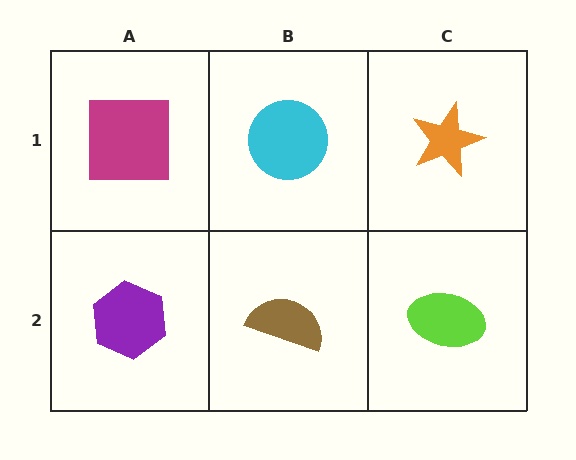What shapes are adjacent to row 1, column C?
A lime ellipse (row 2, column C), a cyan circle (row 1, column B).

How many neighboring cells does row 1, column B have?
3.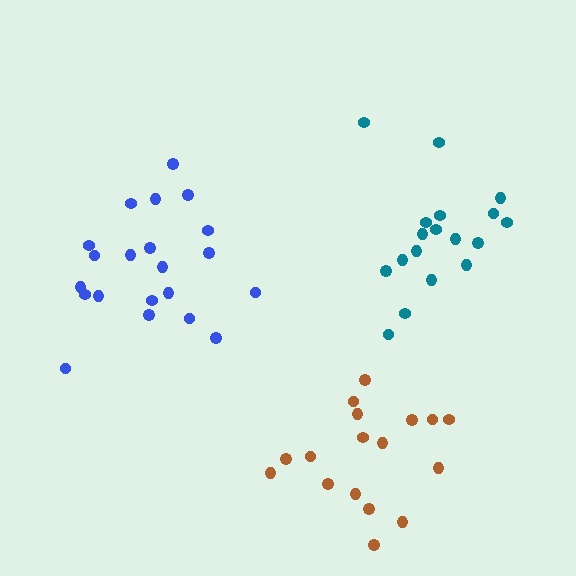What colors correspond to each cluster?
The clusters are colored: teal, brown, blue.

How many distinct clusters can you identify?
There are 3 distinct clusters.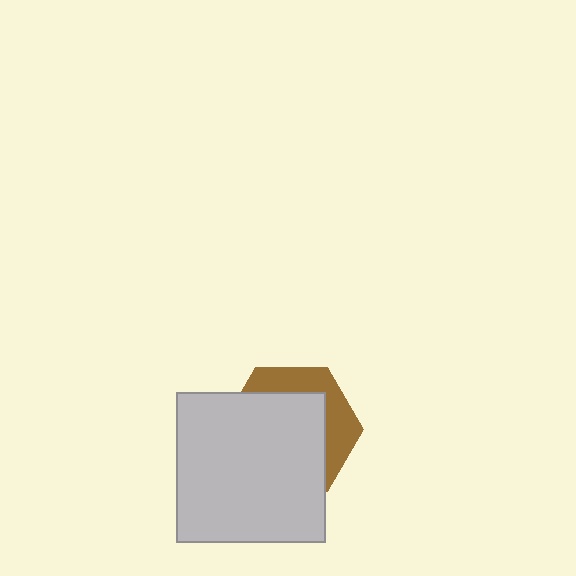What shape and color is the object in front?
The object in front is a light gray square.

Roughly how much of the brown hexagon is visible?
A small part of it is visible (roughly 33%).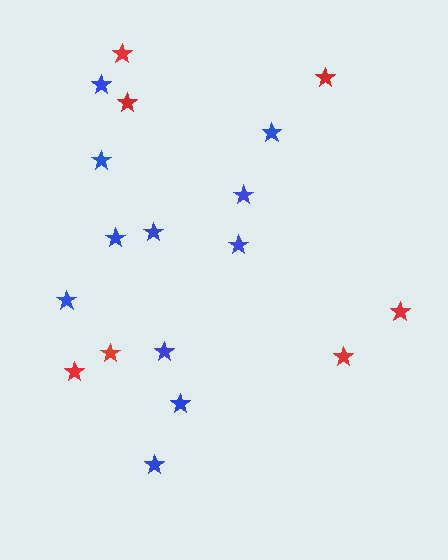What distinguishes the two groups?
There are 2 groups: one group of blue stars (11) and one group of red stars (7).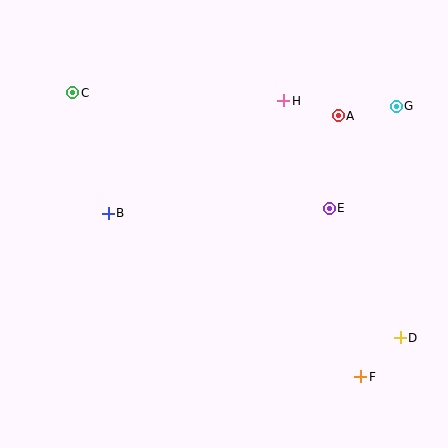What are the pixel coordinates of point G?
Point G is at (396, 106).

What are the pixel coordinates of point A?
Point A is at (338, 116).